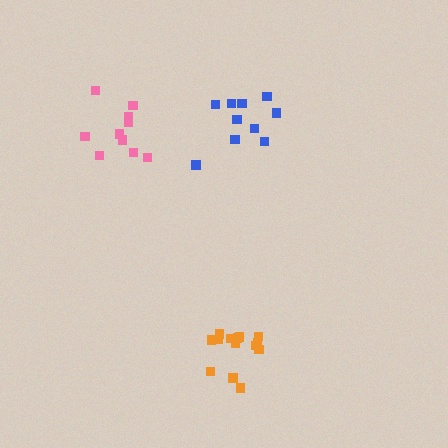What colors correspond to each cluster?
The clusters are colored: pink, blue, orange.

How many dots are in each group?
Group 1: 10 dots, Group 2: 10 dots, Group 3: 14 dots (34 total).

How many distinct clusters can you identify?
There are 3 distinct clusters.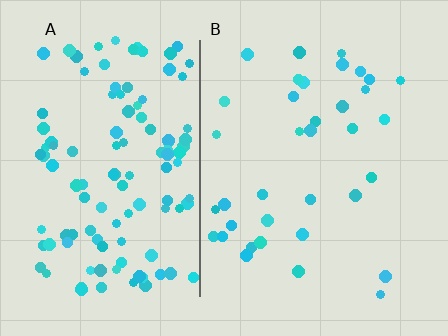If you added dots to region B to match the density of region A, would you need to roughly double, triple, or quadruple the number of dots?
Approximately triple.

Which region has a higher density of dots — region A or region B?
A (the left).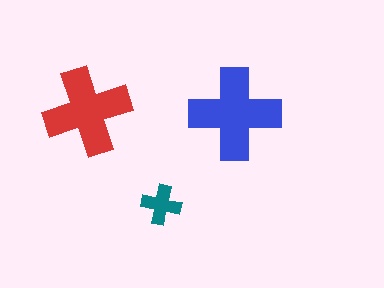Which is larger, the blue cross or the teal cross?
The blue one.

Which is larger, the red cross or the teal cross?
The red one.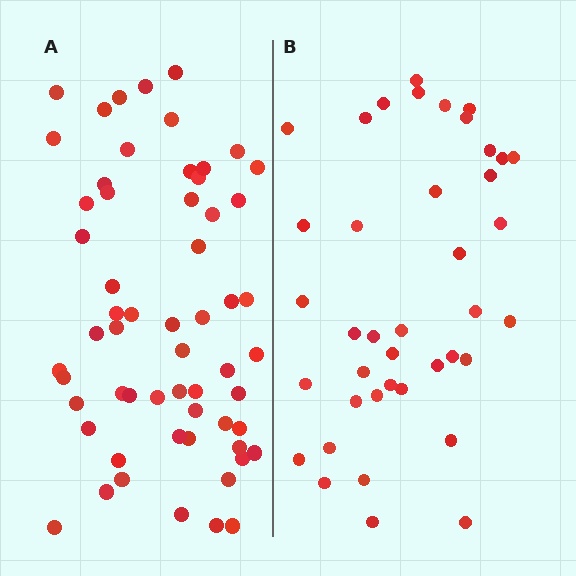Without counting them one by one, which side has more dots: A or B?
Region A (the left region) has more dots.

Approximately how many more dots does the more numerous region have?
Region A has approximately 20 more dots than region B.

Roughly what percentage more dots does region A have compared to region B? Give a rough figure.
About 50% more.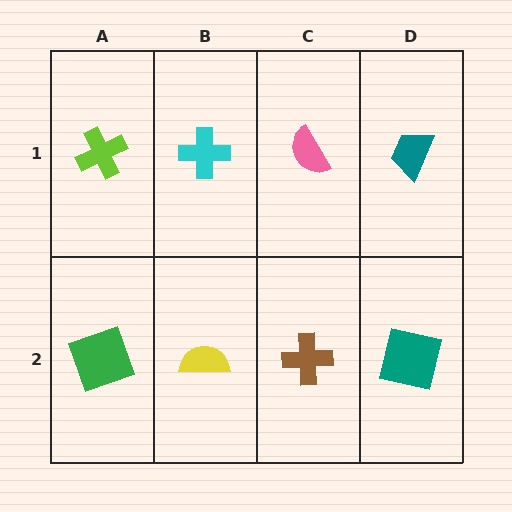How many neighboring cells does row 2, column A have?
2.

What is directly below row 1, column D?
A teal square.